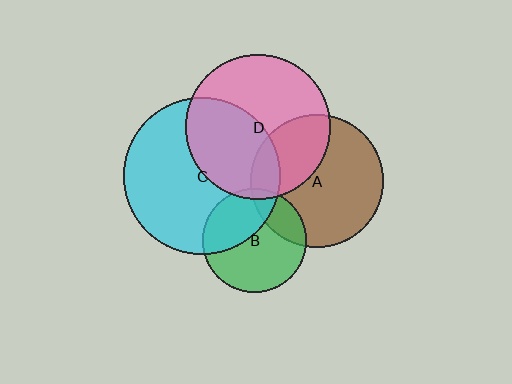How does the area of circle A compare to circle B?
Approximately 1.6 times.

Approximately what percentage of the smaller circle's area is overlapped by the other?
Approximately 45%.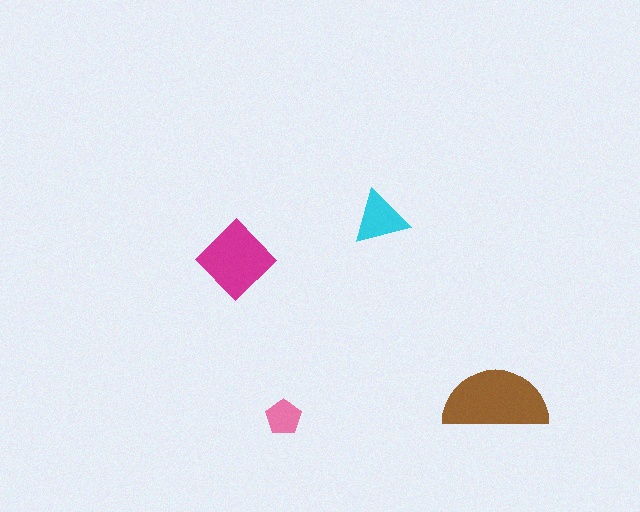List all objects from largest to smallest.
The brown semicircle, the magenta diamond, the cyan triangle, the pink pentagon.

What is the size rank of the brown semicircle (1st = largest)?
1st.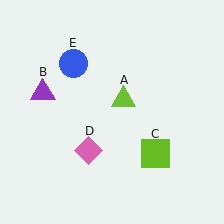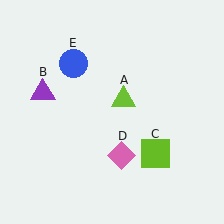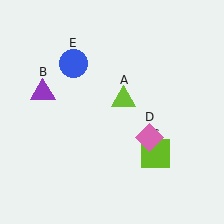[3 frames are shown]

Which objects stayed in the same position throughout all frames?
Lime triangle (object A) and purple triangle (object B) and lime square (object C) and blue circle (object E) remained stationary.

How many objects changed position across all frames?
1 object changed position: pink diamond (object D).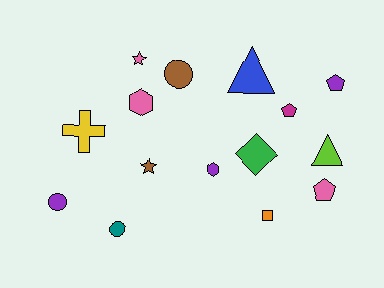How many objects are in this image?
There are 15 objects.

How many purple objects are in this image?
There are 3 purple objects.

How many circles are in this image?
There are 3 circles.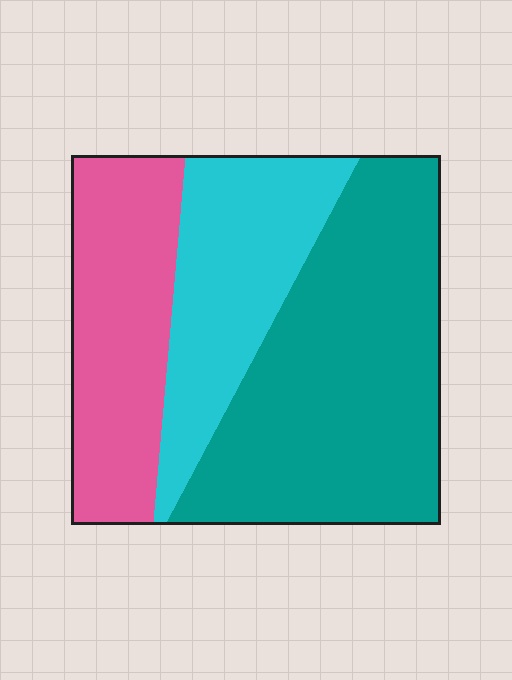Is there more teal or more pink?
Teal.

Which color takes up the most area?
Teal, at roughly 50%.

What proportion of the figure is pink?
Pink takes up about one quarter (1/4) of the figure.